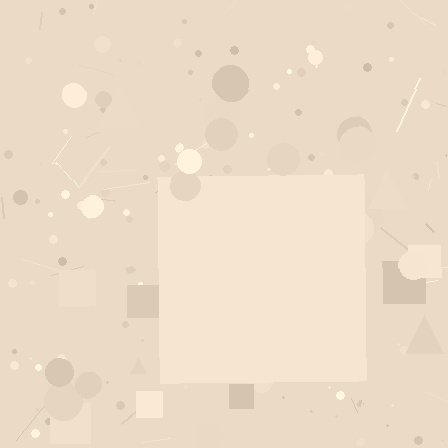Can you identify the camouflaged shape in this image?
The camouflaged shape is a square.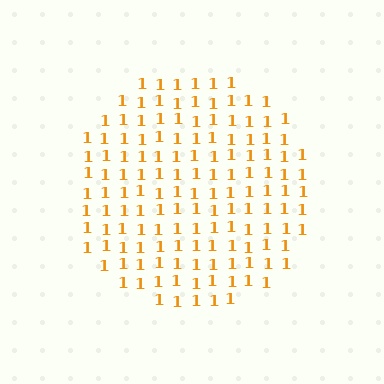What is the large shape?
The large shape is a circle.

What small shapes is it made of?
It is made of small digit 1's.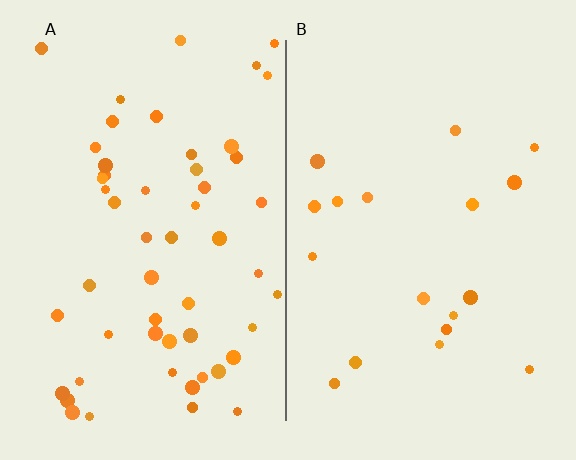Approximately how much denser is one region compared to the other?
Approximately 2.9× — region A over region B.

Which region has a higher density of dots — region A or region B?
A (the left).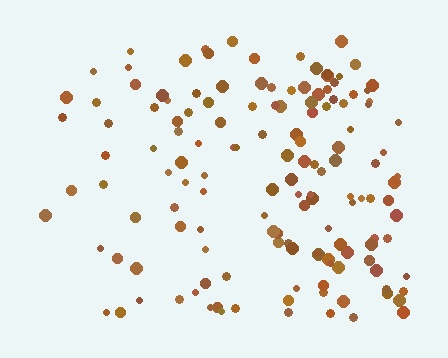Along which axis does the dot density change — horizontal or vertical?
Horizontal.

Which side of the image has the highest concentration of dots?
The right.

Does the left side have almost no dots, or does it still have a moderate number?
Still a moderate number, just noticeably fewer than the right.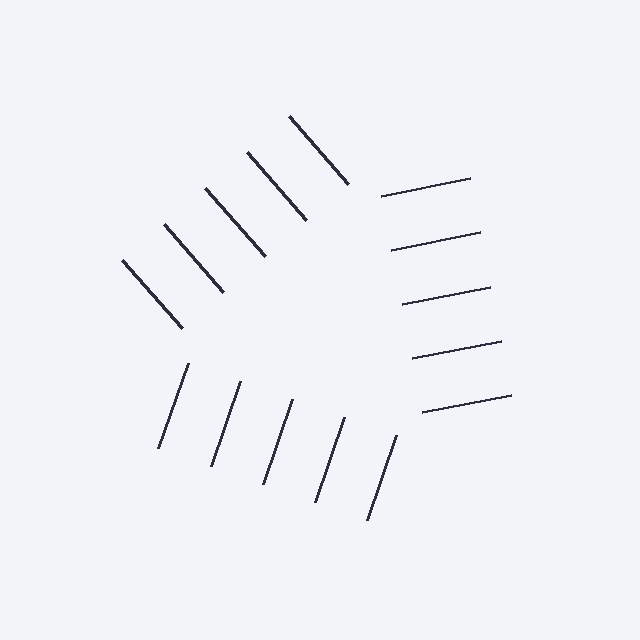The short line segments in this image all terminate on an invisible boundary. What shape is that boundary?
An illusory triangle — the line segments terminate on its edges but no continuous stroke is drawn.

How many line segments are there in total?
15 — 5 along each of the 3 edges.